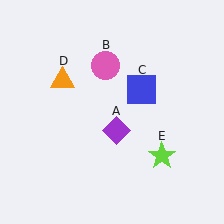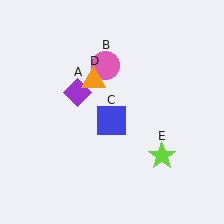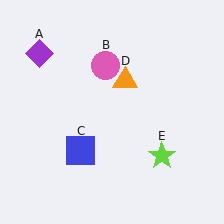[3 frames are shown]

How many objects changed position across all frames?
3 objects changed position: purple diamond (object A), blue square (object C), orange triangle (object D).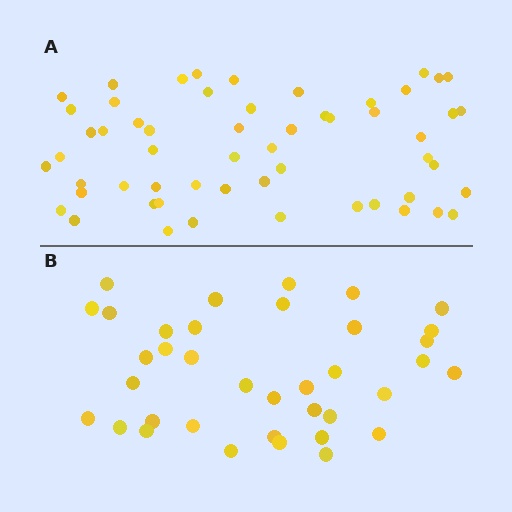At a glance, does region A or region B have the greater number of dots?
Region A (the top region) has more dots.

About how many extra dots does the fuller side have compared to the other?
Region A has approximately 20 more dots than region B.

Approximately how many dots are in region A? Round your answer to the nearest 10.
About 60 dots. (The exact count is 56, which rounds to 60.)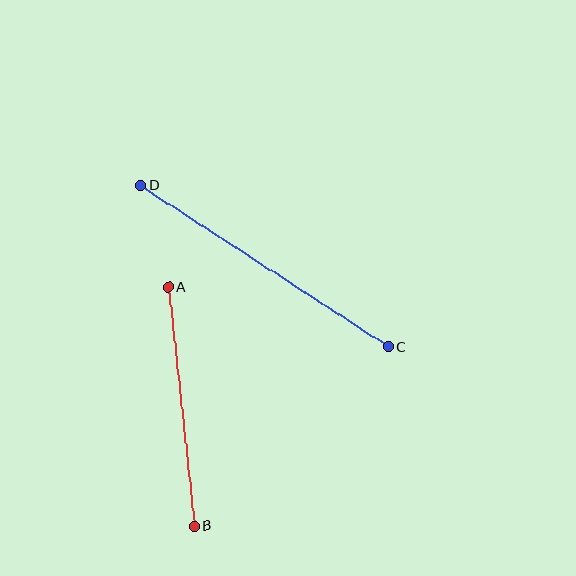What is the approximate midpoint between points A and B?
The midpoint is at approximately (181, 407) pixels.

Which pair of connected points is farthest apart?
Points C and D are farthest apart.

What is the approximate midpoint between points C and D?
The midpoint is at approximately (264, 266) pixels.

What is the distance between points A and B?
The distance is approximately 240 pixels.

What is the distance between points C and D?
The distance is approximately 295 pixels.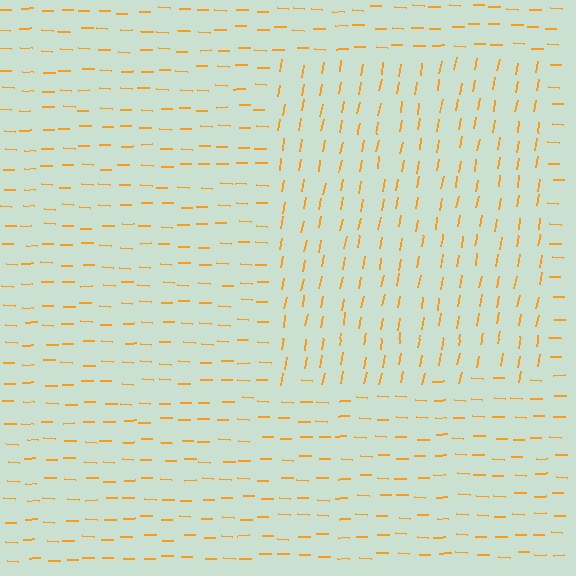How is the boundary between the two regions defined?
The boundary is defined purely by a change in line orientation (approximately 82 degrees difference). All lines are the same color and thickness.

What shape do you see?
I see a rectangle.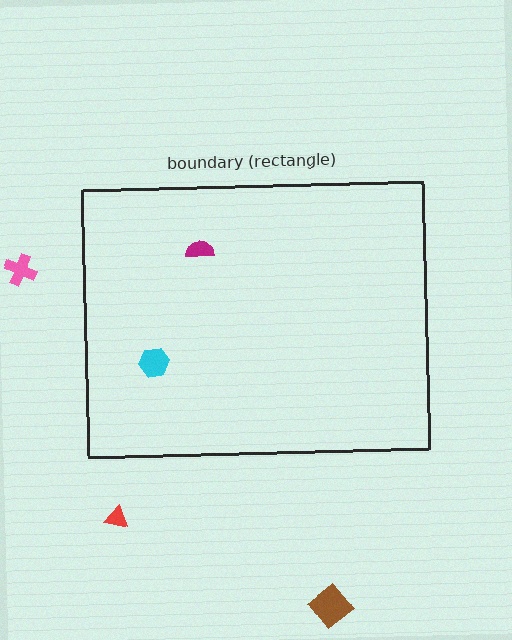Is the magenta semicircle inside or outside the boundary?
Inside.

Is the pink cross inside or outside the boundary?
Outside.